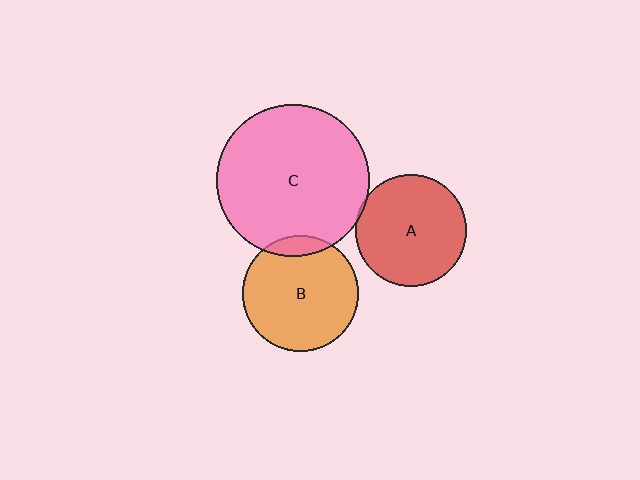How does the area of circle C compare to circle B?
Approximately 1.7 times.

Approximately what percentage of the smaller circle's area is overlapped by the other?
Approximately 10%.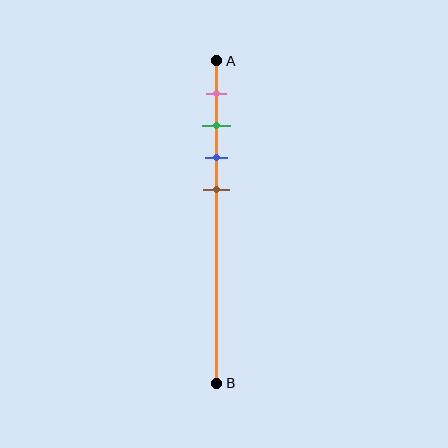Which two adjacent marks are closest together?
The green and blue marks are the closest adjacent pair.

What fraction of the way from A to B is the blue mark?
The blue mark is approximately 30% (0.3) of the way from A to B.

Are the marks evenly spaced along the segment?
Yes, the marks are approximately evenly spaced.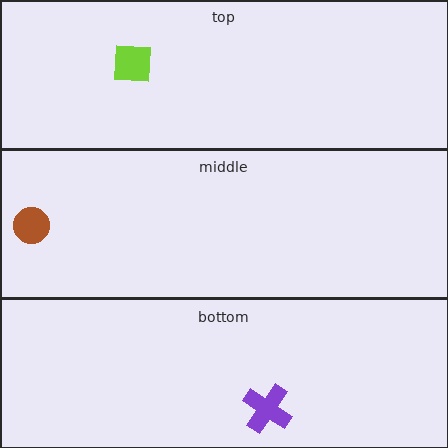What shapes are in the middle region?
The brown circle.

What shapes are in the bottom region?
The purple cross.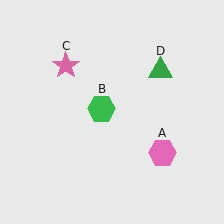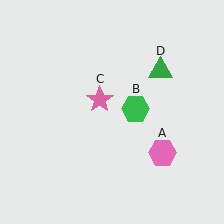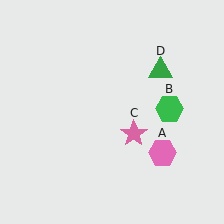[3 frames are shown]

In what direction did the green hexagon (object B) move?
The green hexagon (object B) moved right.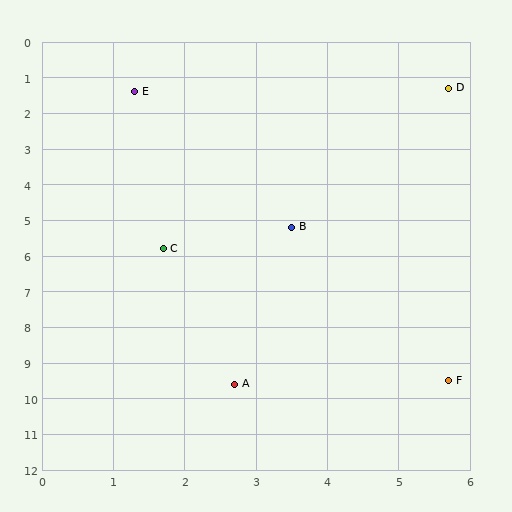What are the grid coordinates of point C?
Point C is at approximately (1.7, 5.8).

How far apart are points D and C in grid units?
Points D and C are about 6.0 grid units apart.